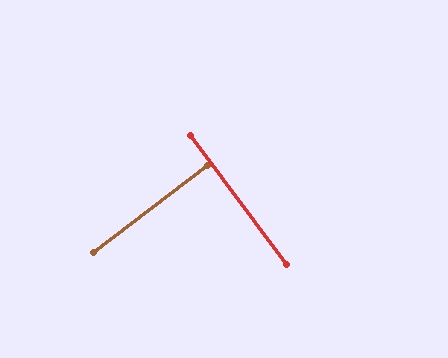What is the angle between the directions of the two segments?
Approximately 89 degrees.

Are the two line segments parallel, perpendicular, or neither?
Perpendicular — they meet at approximately 89°.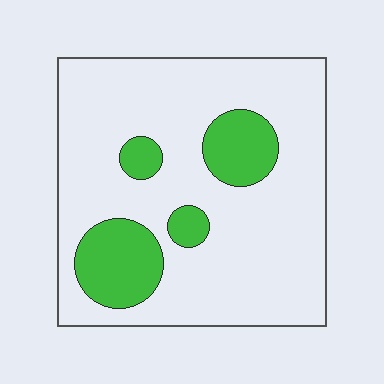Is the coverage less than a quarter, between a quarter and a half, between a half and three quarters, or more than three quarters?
Less than a quarter.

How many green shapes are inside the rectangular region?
4.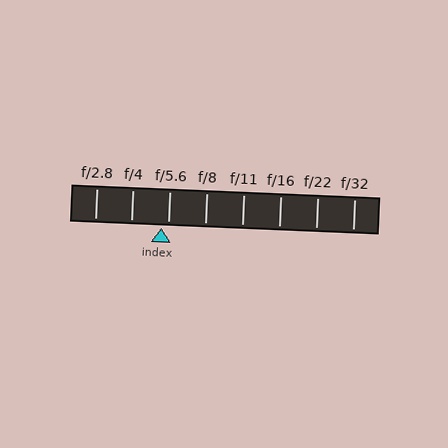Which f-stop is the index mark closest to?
The index mark is closest to f/5.6.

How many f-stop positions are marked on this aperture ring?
There are 8 f-stop positions marked.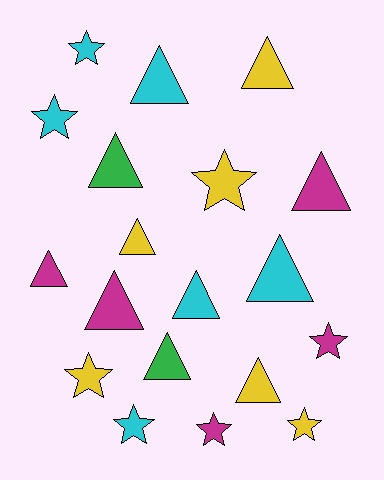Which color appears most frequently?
Yellow, with 6 objects.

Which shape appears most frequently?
Triangle, with 11 objects.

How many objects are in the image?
There are 19 objects.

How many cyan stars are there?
There are 3 cyan stars.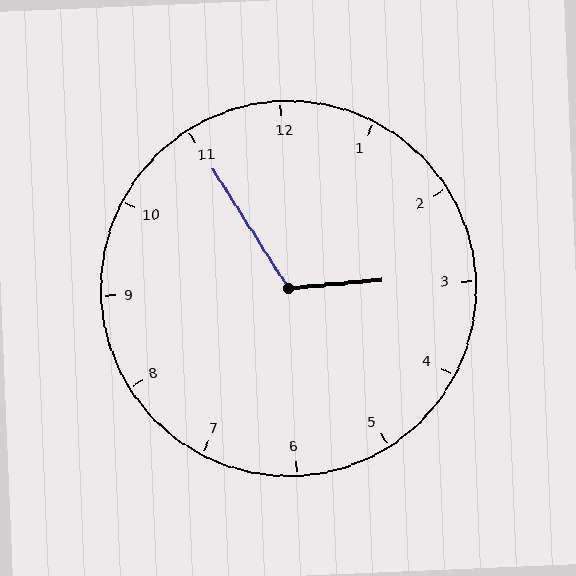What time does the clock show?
2:55.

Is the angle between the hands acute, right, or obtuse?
It is obtuse.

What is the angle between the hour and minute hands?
Approximately 118 degrees.